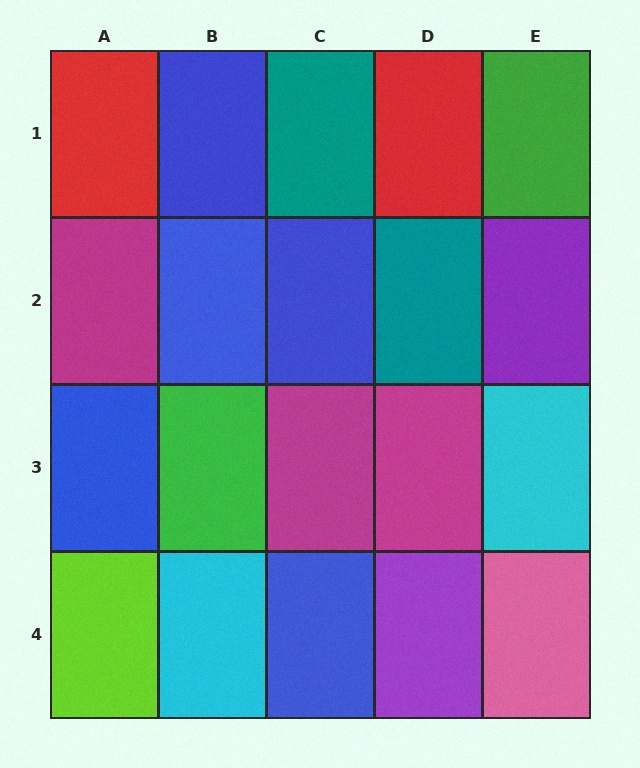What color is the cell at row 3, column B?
Green.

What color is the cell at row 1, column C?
Teal.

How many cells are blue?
5 cells are blue.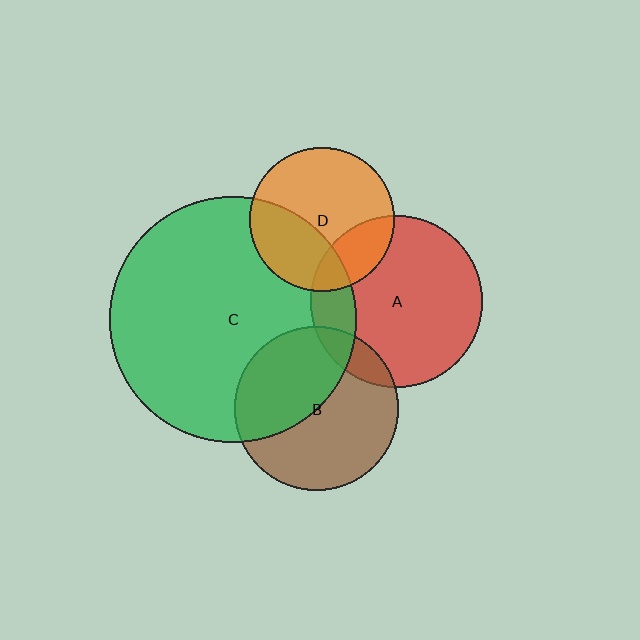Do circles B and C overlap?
Yes.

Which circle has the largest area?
Circle C (green).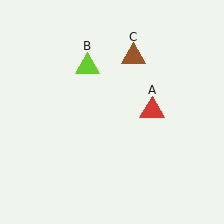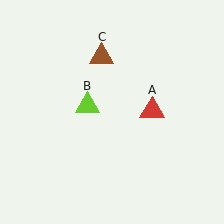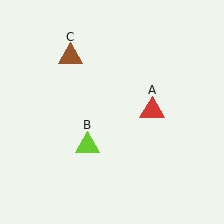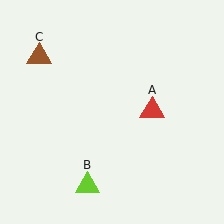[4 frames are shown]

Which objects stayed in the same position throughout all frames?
Red triangle (object A) remained stationary.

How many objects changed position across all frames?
2 objects changed position: lime triangle (object B), brown triangle (object C).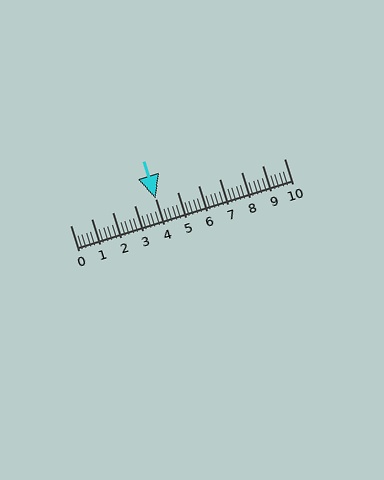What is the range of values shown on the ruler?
The ruler shows values from 0 to 10.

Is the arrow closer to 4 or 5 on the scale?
The arrow is closer to 4.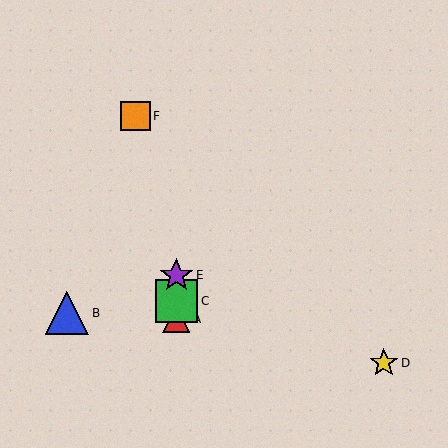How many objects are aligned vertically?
3 objects (A, C, E) are aligned vertically.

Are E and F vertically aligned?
No, E is at x≈176 and F is at x≈136.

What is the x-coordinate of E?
Object E is at x≈176.